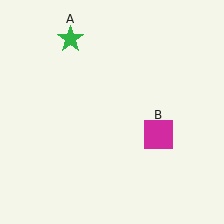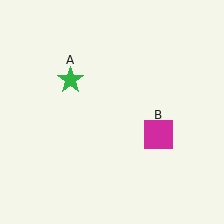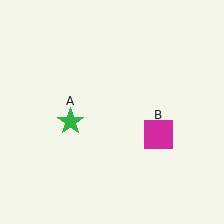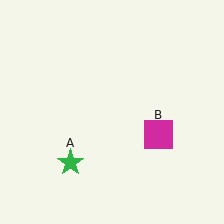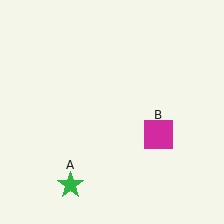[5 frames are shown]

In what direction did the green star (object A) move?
The green star (object A) moved down.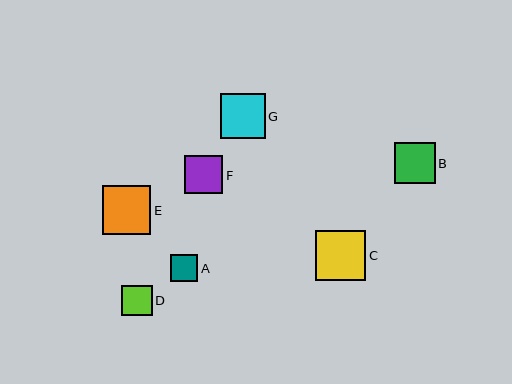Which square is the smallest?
Square A is the smallest with a size of approximately 27 pixels.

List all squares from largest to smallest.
From largest to smallest: C, E, G, B, F, D, A.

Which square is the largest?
Square C is the largest with a size of approximately 50 pixels.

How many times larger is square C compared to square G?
Square C is approximately 1.1 times the size of square G.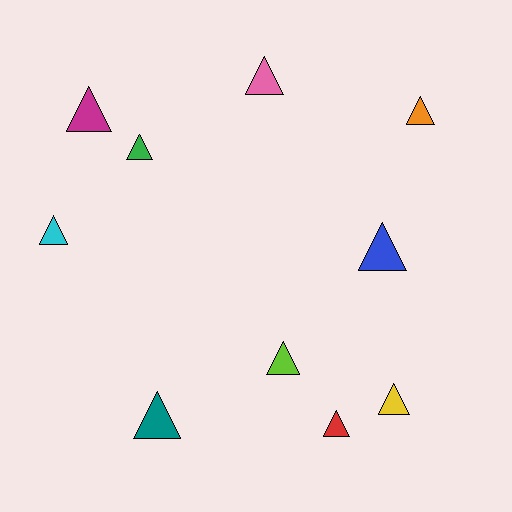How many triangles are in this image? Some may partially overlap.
There are 10 triangles.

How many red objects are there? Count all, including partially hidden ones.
There is 1 red object.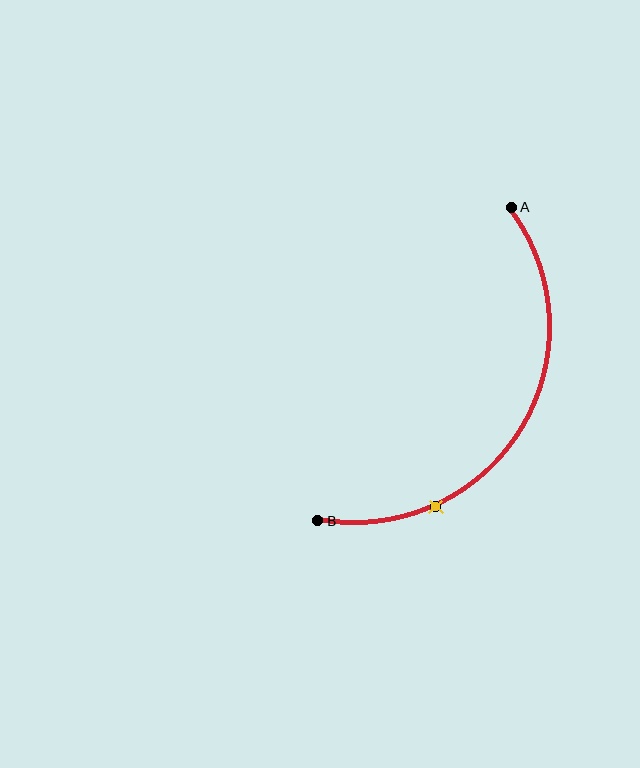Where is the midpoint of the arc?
The arc midpoint is the point on the curve farthest from the straight line joining A and B. It sits to the right of that line.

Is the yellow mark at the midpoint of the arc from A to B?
No. The yellow mark lies on the arc but is closer to endpoint B. The arc midpoint would be at the point on the curve equidistant along the arc from both A and B.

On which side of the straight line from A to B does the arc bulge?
The arc bulges to the right of the straight line connecting A and B.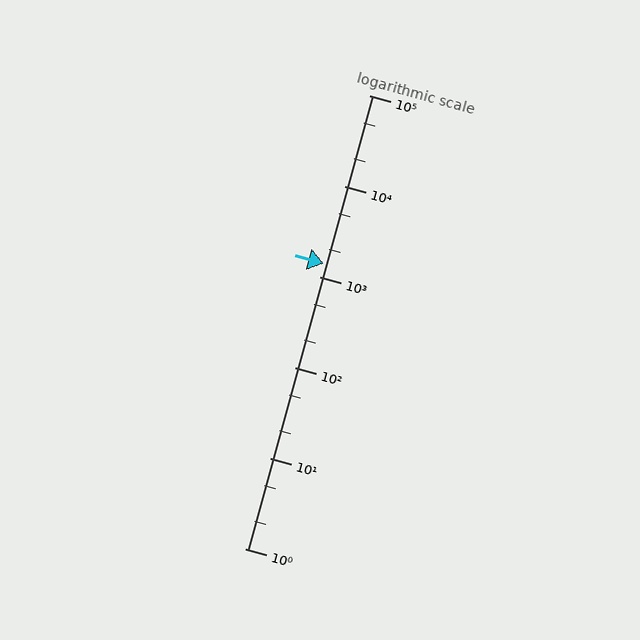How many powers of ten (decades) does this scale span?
The scale spans 5 decades, from 1 to 100000.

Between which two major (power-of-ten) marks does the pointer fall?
The pointer is between 1000 and 10000.